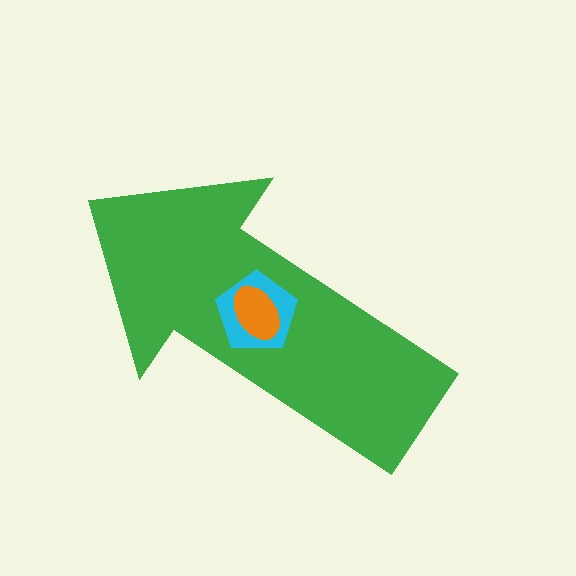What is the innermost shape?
The orange ellipse.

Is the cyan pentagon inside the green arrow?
Yes.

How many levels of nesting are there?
3.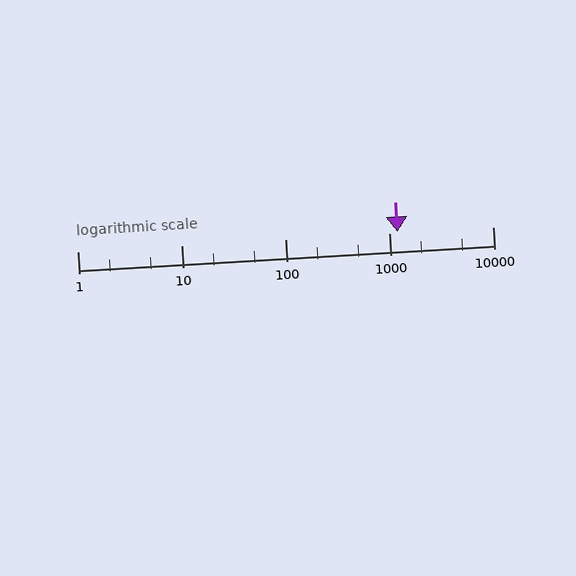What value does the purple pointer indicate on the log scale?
The pointer indicates approximately 1200.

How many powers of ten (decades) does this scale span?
The scale spans 4 decades, from 1 to 10000.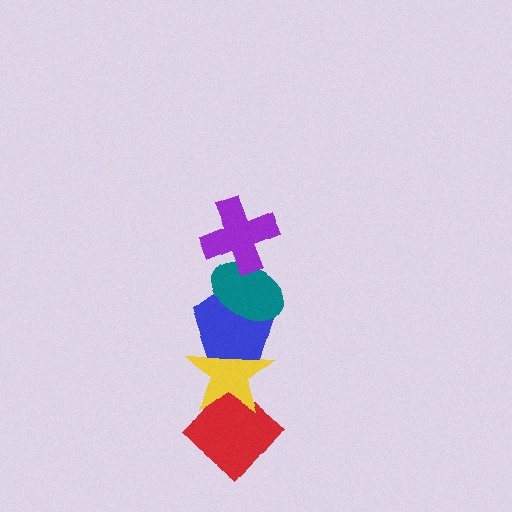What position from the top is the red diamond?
The red diamond is 5th from the top.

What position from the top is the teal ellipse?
The teal ellipse is 2nd from the top.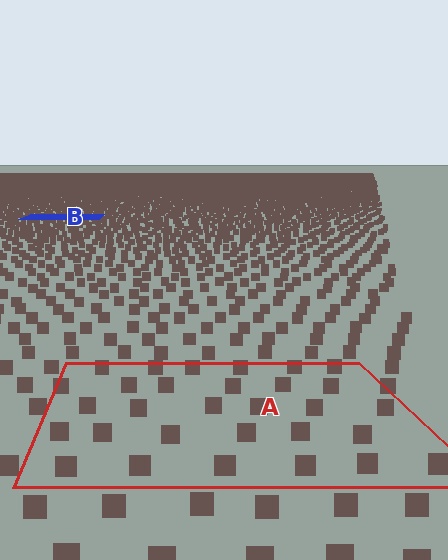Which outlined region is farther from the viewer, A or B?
Region B is farther from the viewer — the texture elements inside it appear smaller and more densely packed.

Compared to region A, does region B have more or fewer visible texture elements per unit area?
Region B has more texture elements per unit area — they are packed more densely because it is farther away.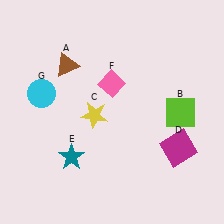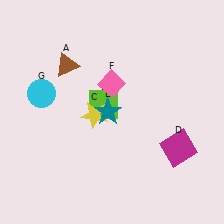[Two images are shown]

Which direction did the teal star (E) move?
The teal star (E) moved up.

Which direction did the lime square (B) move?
The lime square (B) moved left.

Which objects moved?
The objects that moved are: the lime square (B), the teal star (E).